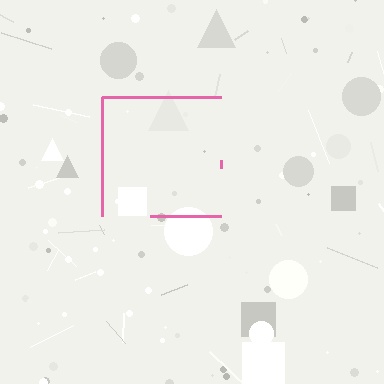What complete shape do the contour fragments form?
The contour fragments form a square.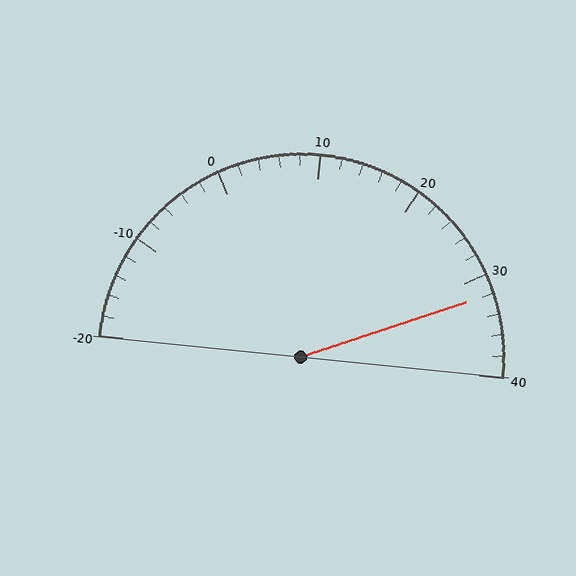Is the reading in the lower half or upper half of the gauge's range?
The reading is in the upper half of the range (-20 to 40).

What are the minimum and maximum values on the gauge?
The gauge ranges from -20 to 40.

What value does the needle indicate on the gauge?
The needle indicates approximately 32.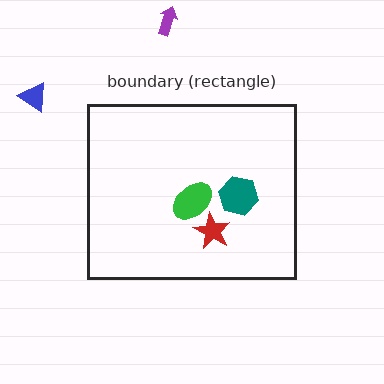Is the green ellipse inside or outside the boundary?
Inside.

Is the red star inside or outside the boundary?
Inside.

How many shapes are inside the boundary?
3 inside, 2 outside.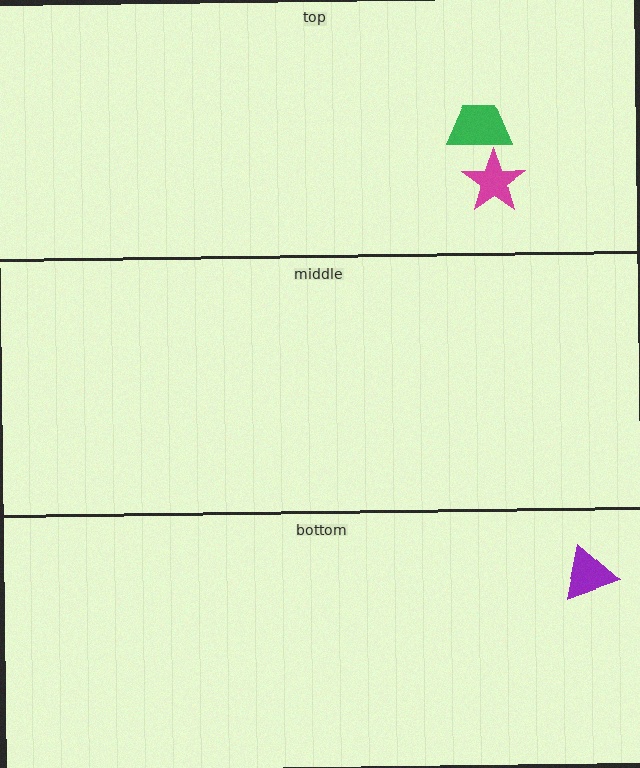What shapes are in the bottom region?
The purple triangle.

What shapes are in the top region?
The green trapezoid, the magenta star.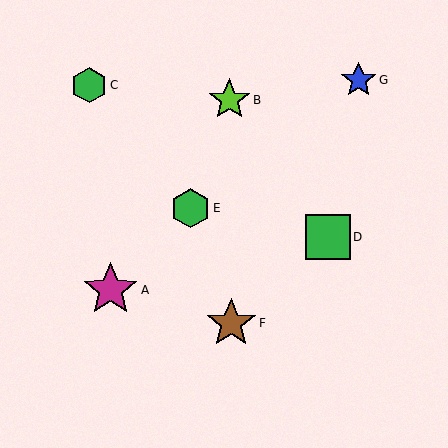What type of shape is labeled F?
Shape F is a brown star.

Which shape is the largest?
The magenta star (labeled A) is the largest.